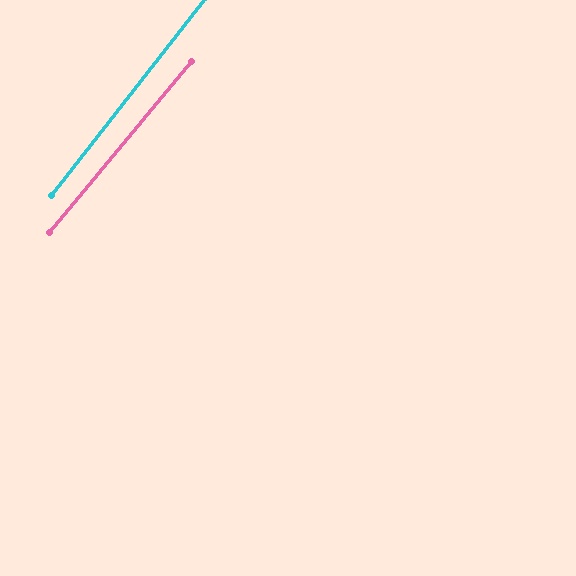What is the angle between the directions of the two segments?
Approximately 2 degrees.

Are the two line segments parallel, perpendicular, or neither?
Parallel — their directions differ by only 1.7°.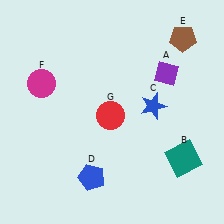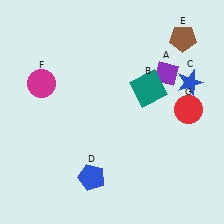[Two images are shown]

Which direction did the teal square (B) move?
The teal square (B) moved up.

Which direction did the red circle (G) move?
The red circle (G) moved right.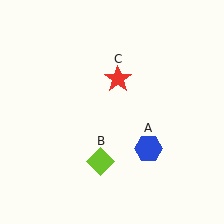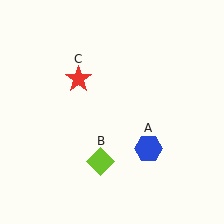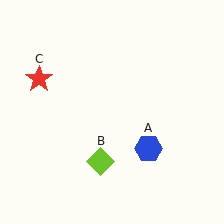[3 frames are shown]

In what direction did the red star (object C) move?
The red star (object C) moved left.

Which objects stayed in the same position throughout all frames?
Blue hexagon (object A) and lime diamond (object B) remained stationary.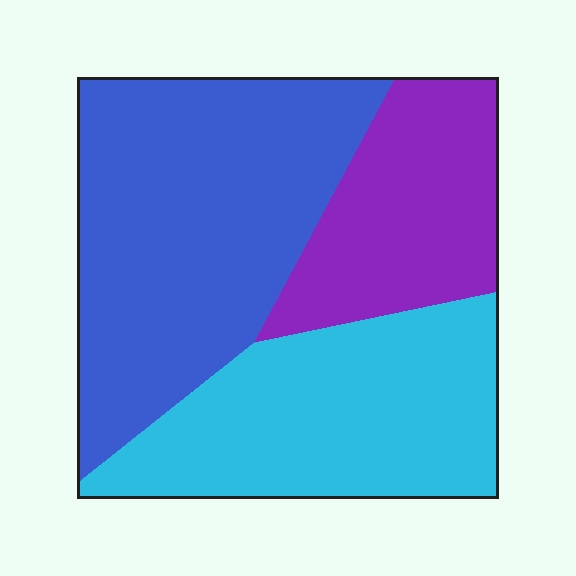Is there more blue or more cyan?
Blue.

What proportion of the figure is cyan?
Cyan takes up between a quarter and a half of the figure.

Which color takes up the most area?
Blue, at roughly 45%.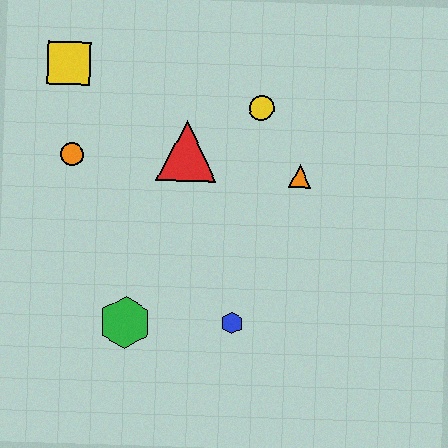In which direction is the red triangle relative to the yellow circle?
The red triangle is to the left of the yellow circle.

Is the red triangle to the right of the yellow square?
Yes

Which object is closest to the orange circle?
The yellow square is closest to the orange circle.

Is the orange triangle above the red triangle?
No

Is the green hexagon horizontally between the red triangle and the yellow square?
Yes